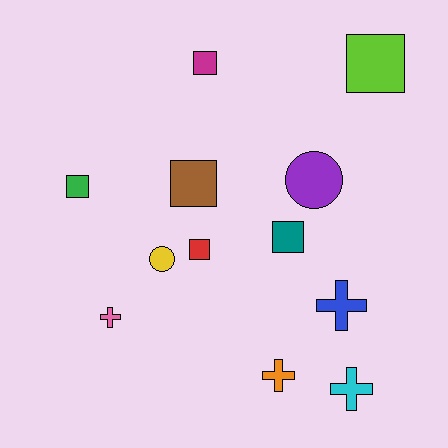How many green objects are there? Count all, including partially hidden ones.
There is 1 green object.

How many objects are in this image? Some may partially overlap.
There are 12 objects.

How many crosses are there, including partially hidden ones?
There are 4 crosses.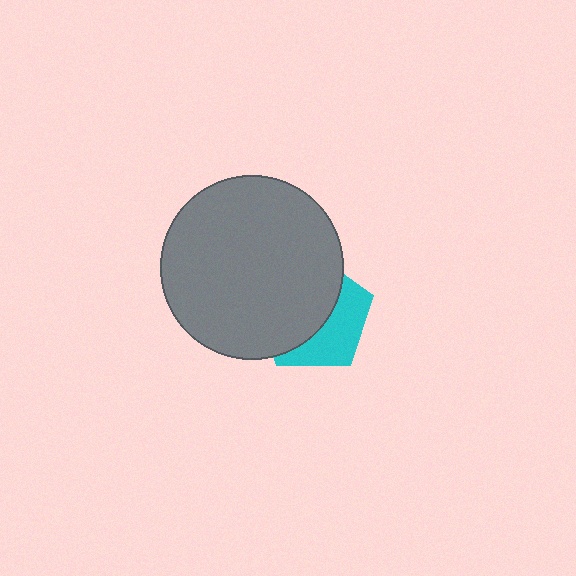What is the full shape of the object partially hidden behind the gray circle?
The partially hidden object is a cyan pentagon.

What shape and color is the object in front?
The object in front is a gray circle.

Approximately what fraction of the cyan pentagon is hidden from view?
Roughly 60% of the cyan pentagon is hidden behind the gray circle.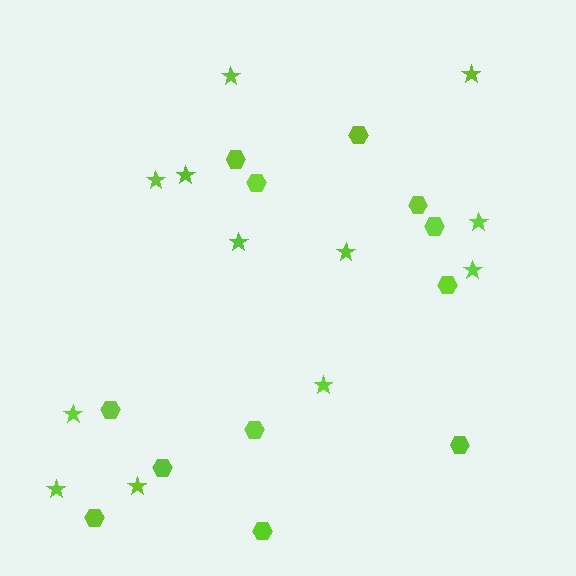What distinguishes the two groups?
There are 2 groups: one group of hexagons (12) and one group of stars (12).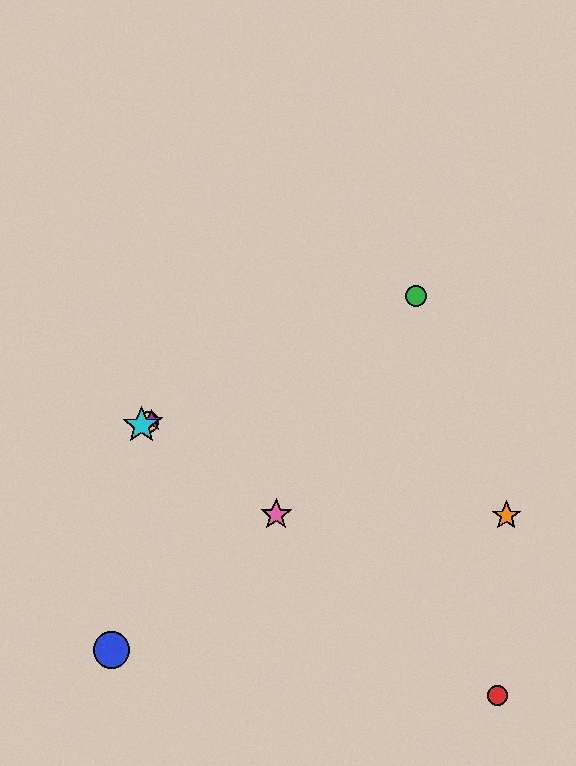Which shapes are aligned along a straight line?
The green circle, the yellow circle, the purple star, the cyan star are aligned along a straight line.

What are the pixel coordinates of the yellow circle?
The yellow circle is at (149, 422).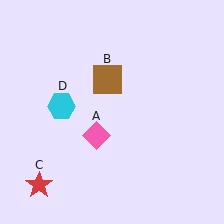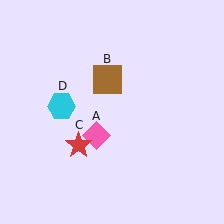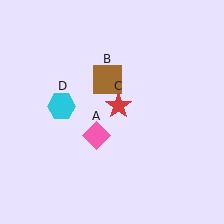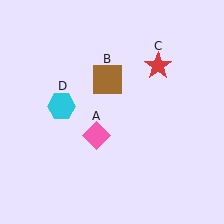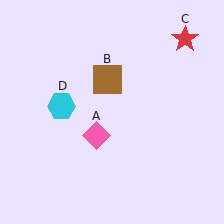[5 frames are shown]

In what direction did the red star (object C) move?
The red star (object C) moved up and to the right.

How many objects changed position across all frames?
1 object changed position: red star (object C).